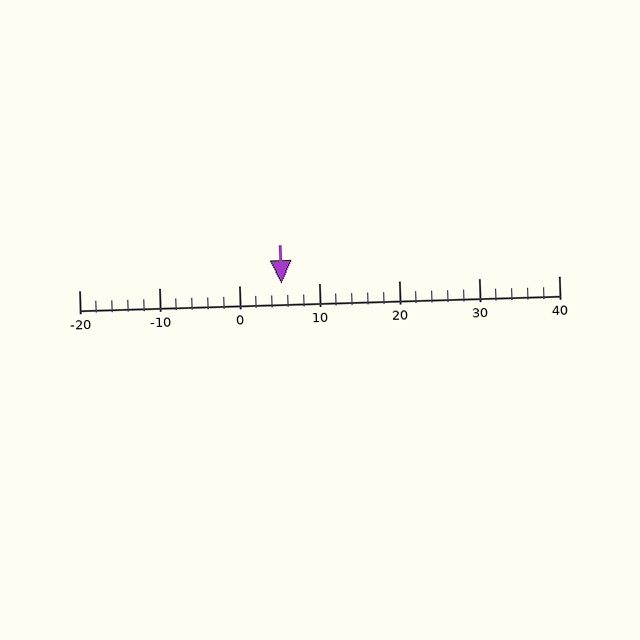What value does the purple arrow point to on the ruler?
The purple arrow points to approximately 5.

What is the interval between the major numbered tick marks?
The major tick marks are spaced 10 units apart.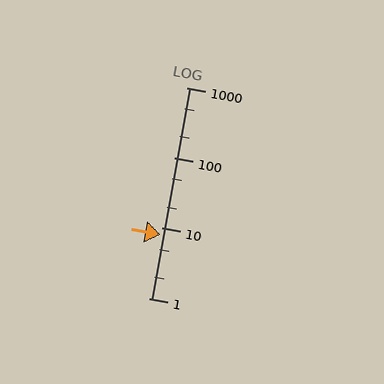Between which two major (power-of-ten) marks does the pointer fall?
The pointer is between 1 and 10.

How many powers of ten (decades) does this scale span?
The scale spans 3 decades, from 1 to 1000.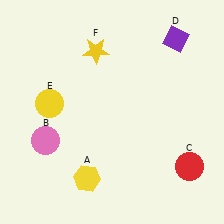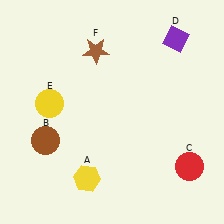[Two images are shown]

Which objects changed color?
B changed from pink to brown. F changed from yellow to brown.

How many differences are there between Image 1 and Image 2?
There are 2 differences between the two images.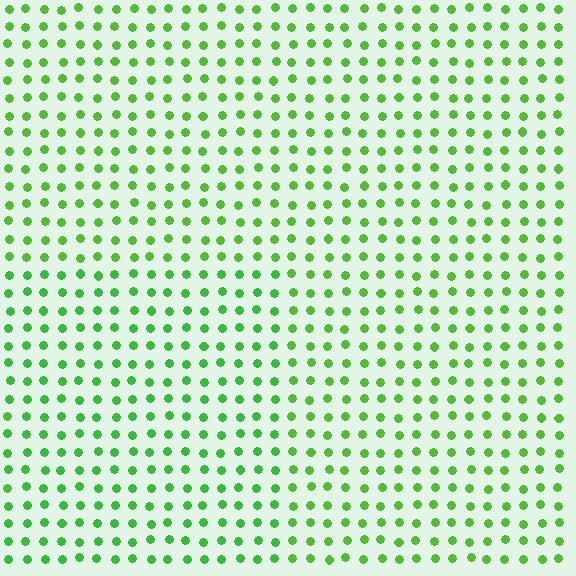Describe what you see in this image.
The image is filled with small lime elements in a uniform arrangement. A rectangle-shaped region is visible where the elements are tinted to a slightly different hue, forming a subtle color boundary.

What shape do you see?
I see a rectangle.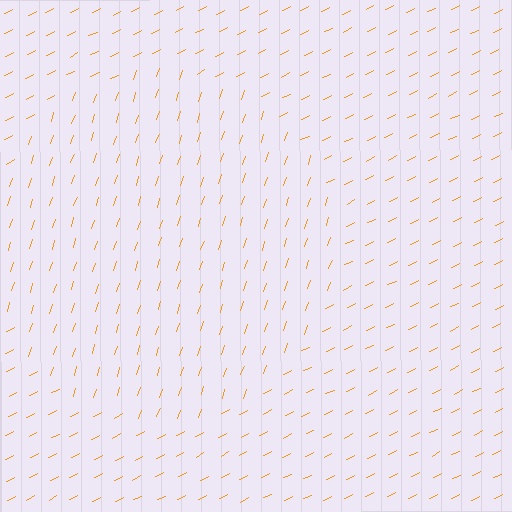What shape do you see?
I see a circle.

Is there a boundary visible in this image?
Yes, there is a texture boundary formed by a change in line orientation.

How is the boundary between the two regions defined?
The boundary is defined purely by a change in line orientation (approximately 45 degrees difference). All lines are the same color and thickness.